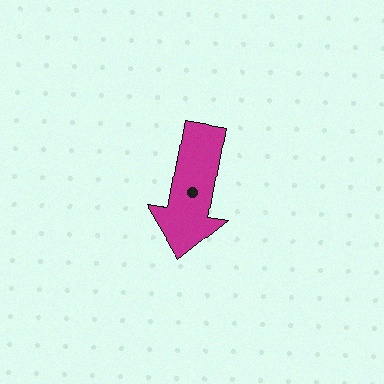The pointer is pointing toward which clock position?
Roughly 6 o'clock.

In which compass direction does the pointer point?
South.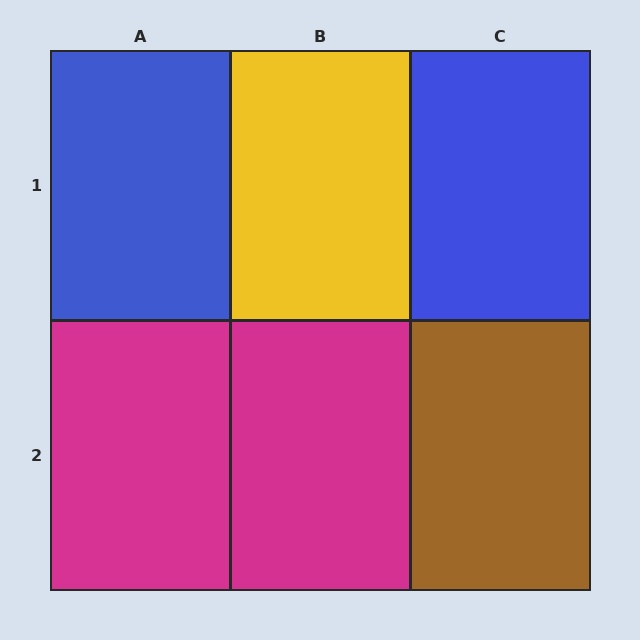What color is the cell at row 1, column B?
Yellow.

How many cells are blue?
2 cells are blue.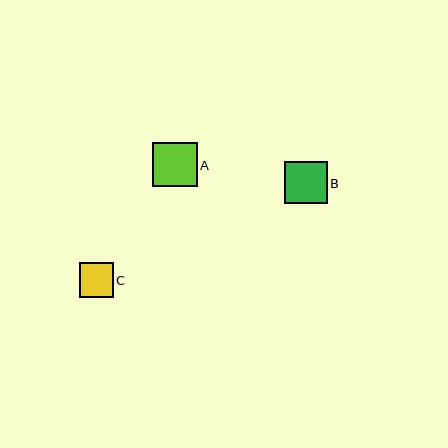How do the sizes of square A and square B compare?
Square A and square B are approximately the same size.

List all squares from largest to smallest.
From largest to smallest: A, B, C.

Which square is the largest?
Square A is the largest with a size of approximately 44 pixels.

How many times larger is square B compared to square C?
Square B is approximately 1.2 times the size of square C.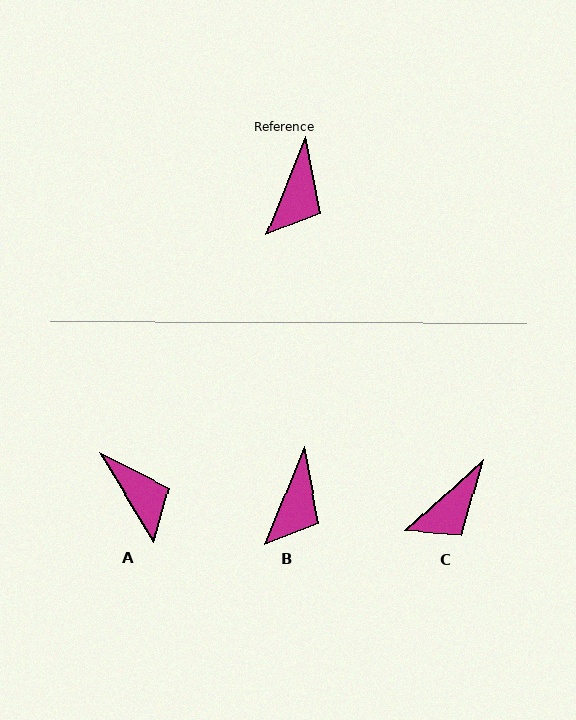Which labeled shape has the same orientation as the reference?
B.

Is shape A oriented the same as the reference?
No, it is off by about 53 degrees.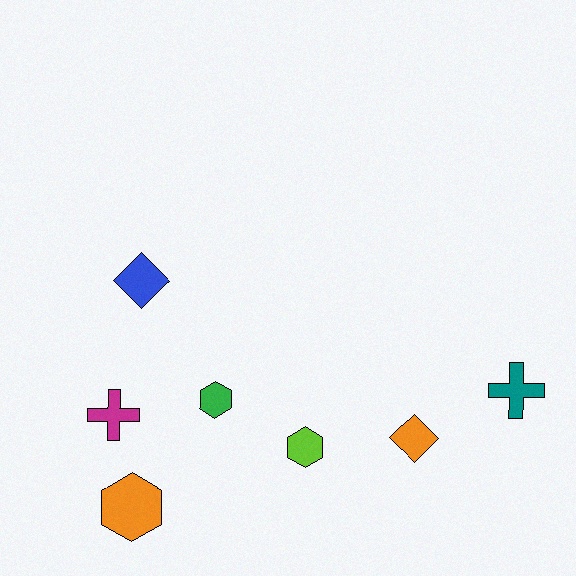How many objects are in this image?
There are 7 objects.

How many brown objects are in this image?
There are no brown objects.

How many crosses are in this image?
There are 2 crosses.